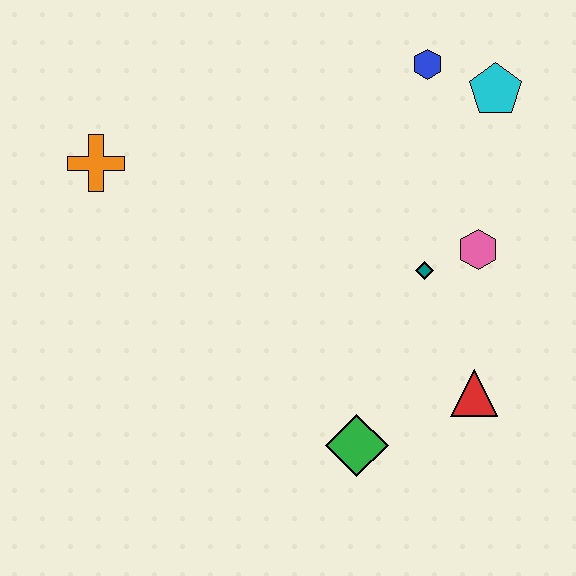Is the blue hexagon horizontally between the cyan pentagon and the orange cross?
Yes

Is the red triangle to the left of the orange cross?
No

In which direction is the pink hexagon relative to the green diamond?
The pink hexagon is above the green diamond.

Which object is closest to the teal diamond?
The pink hexagon is closest to the teal diamond.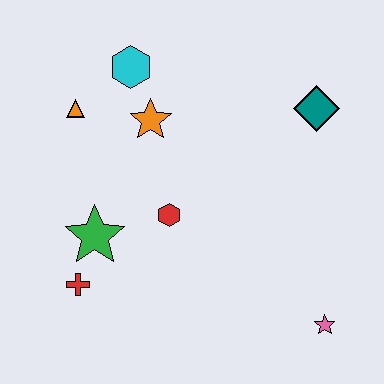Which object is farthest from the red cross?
The teal diamond is farthest from the red cross.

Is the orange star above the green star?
Yes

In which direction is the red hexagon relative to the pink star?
The red hexagon is to the left of the pink star.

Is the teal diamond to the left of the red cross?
No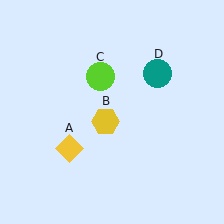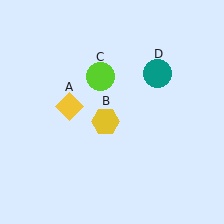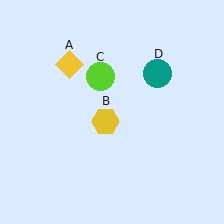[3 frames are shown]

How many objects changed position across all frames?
1 object changed position: yellow diamond (object A).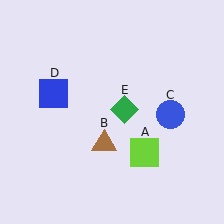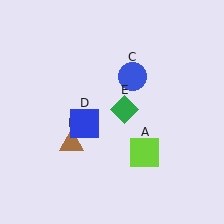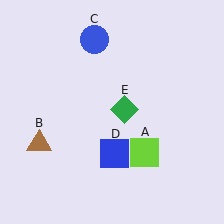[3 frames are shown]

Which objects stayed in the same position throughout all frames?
Lime square (object A) and green diamond (object E) remained stationary.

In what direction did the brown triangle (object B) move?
The brown triangle (object B) moved left.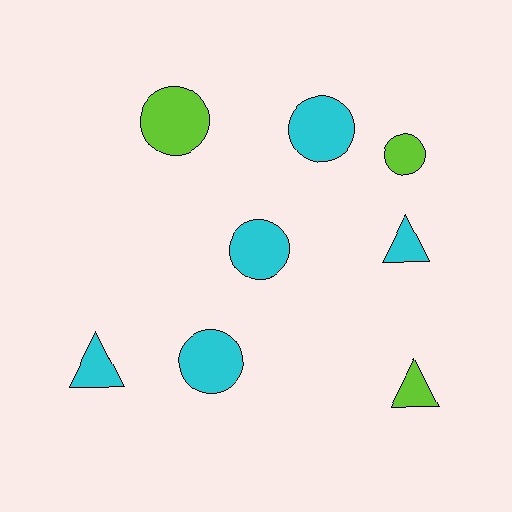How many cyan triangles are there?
There are 2 cyan triangles.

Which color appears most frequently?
Cyan, with 5 objects.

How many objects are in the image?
There are 8 objects.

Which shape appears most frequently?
Circle, with 5 objects.